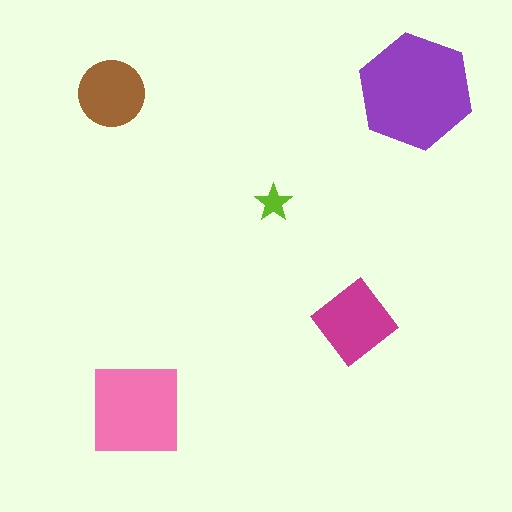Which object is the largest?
The purple hexagon.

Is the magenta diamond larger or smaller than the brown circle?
Larger.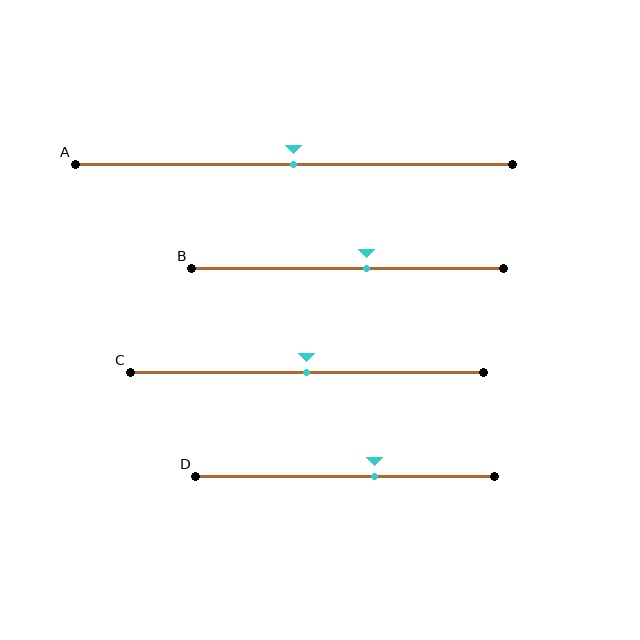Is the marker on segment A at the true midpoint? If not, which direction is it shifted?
Yes, the marker on segment A is at the true midpoint.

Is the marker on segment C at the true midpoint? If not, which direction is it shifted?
Yes, the marker on segment C is at the true midpoint.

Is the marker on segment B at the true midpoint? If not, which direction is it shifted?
No, the marker on segment B is shifted to the right by about 6% of the segment length.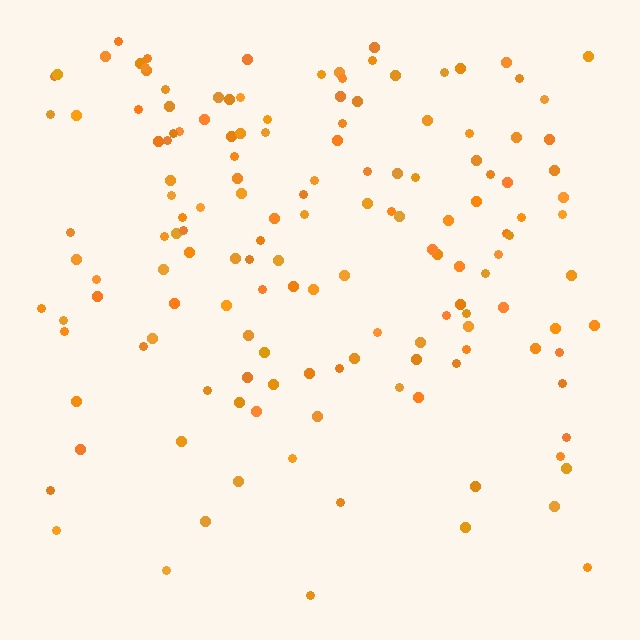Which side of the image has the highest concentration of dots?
The top.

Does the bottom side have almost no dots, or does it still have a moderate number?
Still a moderate number, just noticeably fewer than the top.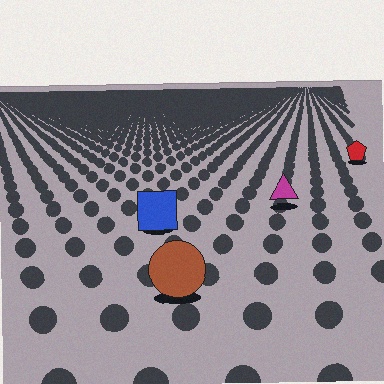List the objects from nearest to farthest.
From nearest to farthest: the brown circle, the blue square, the magenta triangle, the red pentagon.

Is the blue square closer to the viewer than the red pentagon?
Yes. The blue square is closer — you can tell from the texture gradient: the ground texture is coarser near it.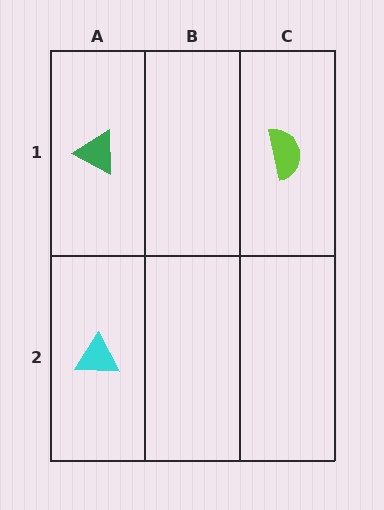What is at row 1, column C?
A lime semicircle.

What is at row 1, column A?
A green triangle.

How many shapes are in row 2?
1 shape.